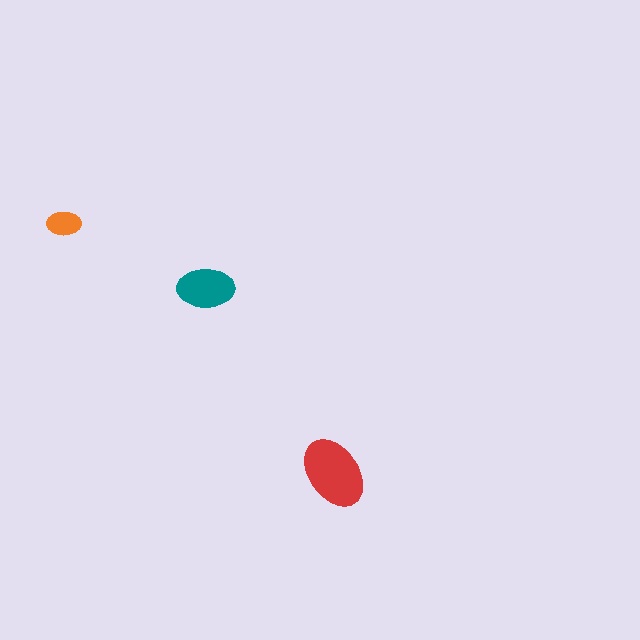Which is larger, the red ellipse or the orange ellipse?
The red one.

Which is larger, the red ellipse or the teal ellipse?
The red one.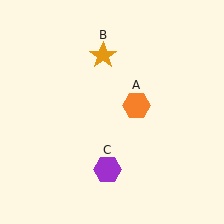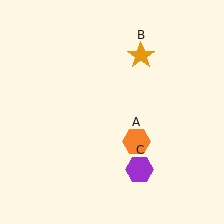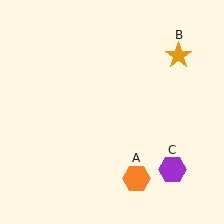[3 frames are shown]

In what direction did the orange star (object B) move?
The orange star (object B) moved right.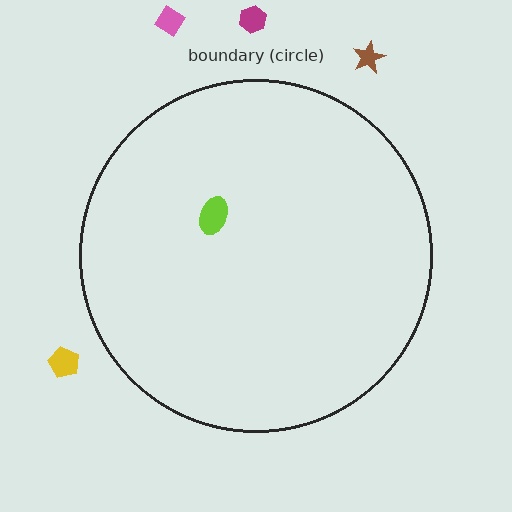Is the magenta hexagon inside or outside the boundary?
Outside.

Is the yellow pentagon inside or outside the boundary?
Outside.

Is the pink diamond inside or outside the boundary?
Outside.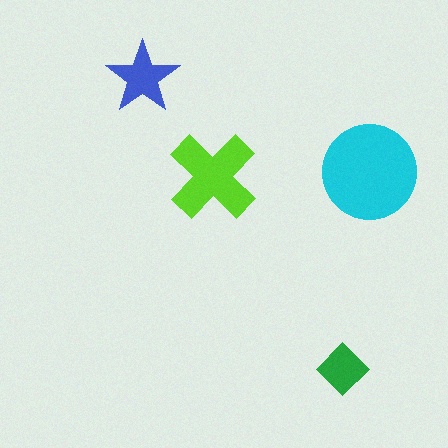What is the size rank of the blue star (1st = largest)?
3rd.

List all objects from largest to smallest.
The cyan circle, the lime cross, the blue star, the green diamond.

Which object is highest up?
The blue star is topmost.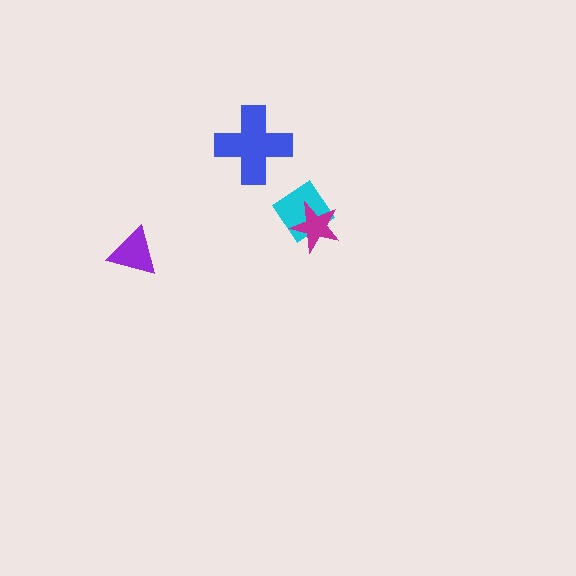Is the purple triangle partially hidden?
No, no other shape covers it.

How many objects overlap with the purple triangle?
0 objects overlap with the purple triangle.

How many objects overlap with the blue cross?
0 objects overlap with the blue cross.